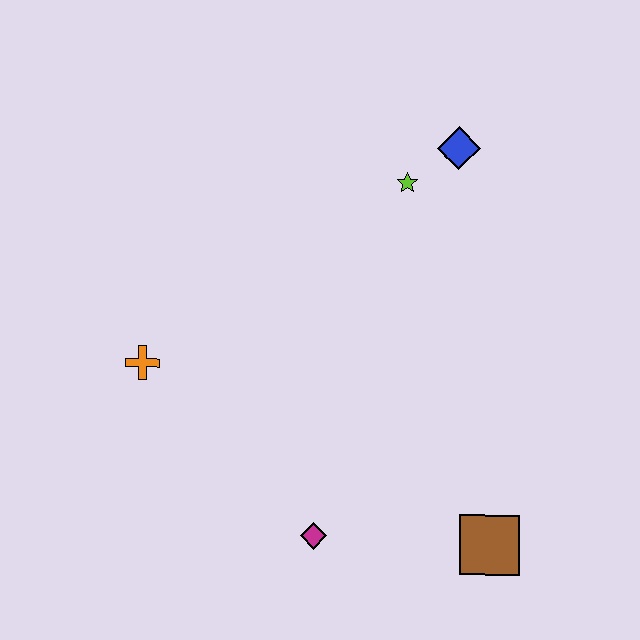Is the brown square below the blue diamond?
Yes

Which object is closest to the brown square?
The magenta diamond is closest to the brown square.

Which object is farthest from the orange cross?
The brown square is farthest from the orange cross.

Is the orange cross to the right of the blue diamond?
No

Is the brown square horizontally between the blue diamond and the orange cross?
No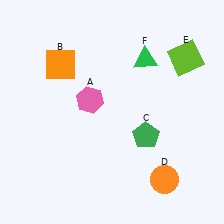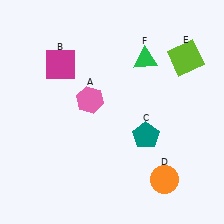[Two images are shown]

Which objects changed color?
B changed from orange to magenta. C changed from green to teal.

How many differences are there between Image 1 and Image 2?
There are 2 differences between the two images.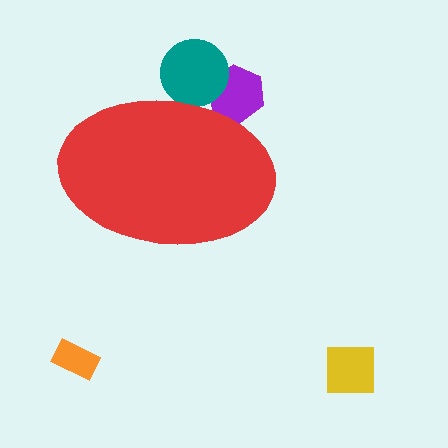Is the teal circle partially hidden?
Yes, the teal circle is partially hidden behind the red ellipse.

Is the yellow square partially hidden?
No, the yellow square is fully visible.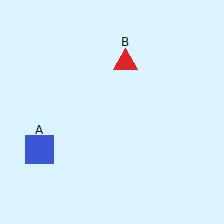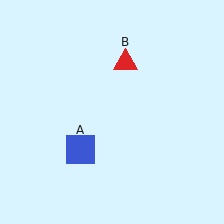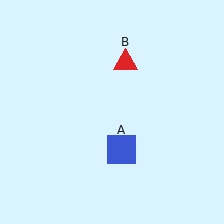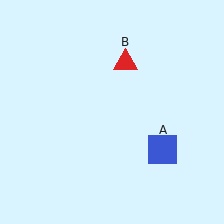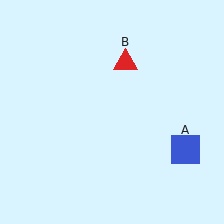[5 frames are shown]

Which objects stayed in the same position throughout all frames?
Red triangle (object B) remained stationary.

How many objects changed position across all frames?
1 object changed position: blue square (object A).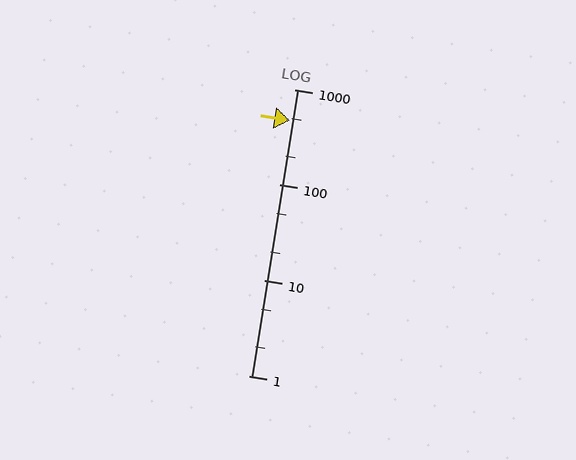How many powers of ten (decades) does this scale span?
The scale spans 3 decades, from 1 to 1000.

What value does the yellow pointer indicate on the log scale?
The pointer indicates approximately 470.